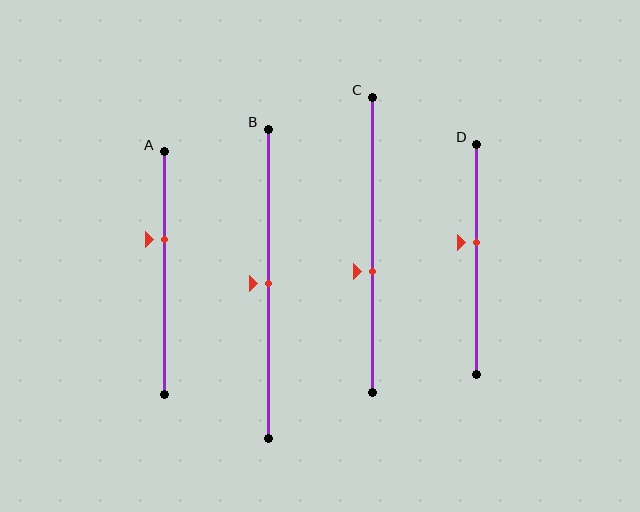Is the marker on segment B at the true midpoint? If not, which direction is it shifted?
Yes, the marker on segment B is at the true midpoint.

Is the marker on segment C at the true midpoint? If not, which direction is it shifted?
No, the marker on segment C is shifted downward by about 9% of the segment length.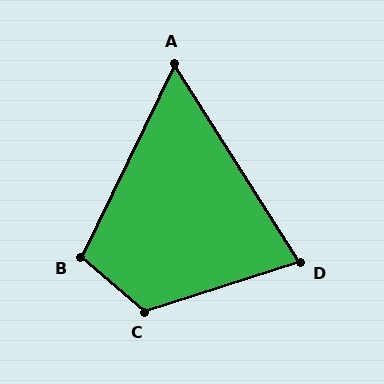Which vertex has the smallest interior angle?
A, at approximately 58 degrees.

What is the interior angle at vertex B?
Approximately 105 degrees (obtuse).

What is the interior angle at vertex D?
Approximately 75 degrees (acute).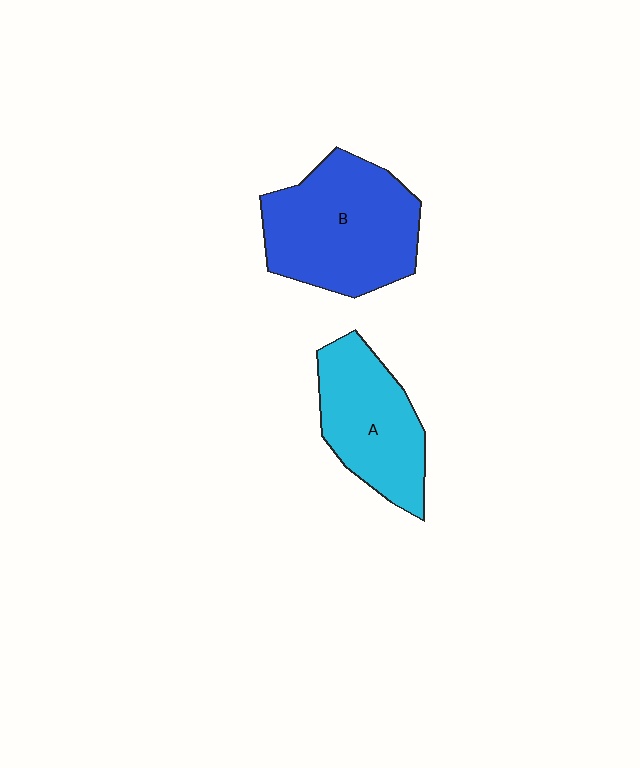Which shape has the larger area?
Shape B (blue).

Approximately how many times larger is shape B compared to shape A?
Approximately 1.3 times.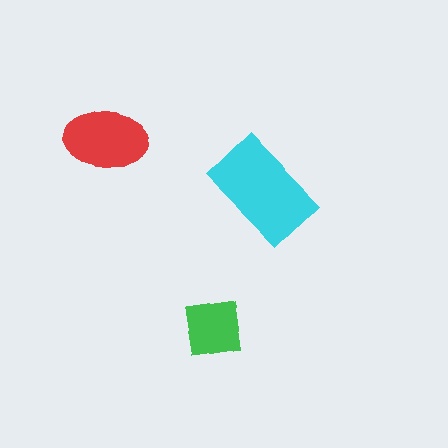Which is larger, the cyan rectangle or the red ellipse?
The cyan rectangle.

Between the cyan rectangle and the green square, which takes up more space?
The cyan rectangle.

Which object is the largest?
The cyan rectangle.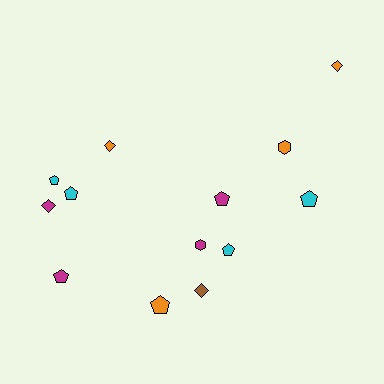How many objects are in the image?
There are 13 objects.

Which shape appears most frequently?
Pentagon, with 7 objects.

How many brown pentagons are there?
There are no brown pentagons.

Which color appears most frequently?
Orange, with 4 objects.